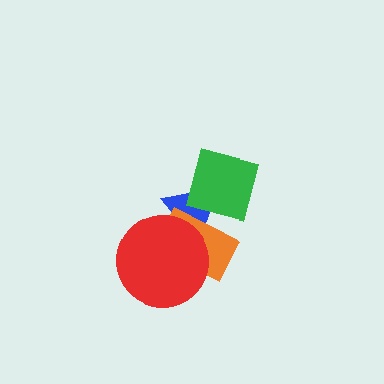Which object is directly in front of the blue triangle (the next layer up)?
The green square is directly in front of the blue triangle.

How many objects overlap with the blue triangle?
3 objects overlap with the blue triangle.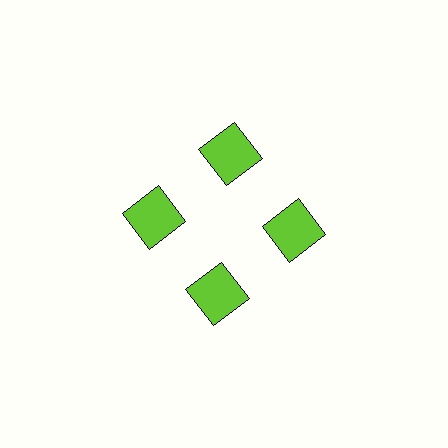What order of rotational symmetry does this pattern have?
This pattern has 4-fold rotational symmetry.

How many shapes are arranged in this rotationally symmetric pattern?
There are 4 shapes, arranged in 4 groups of 1.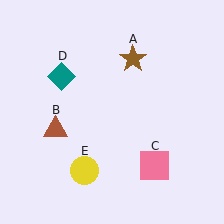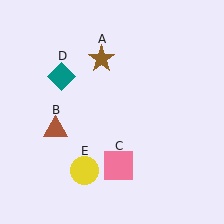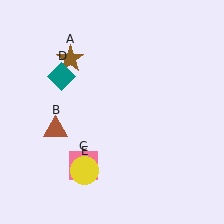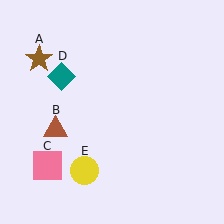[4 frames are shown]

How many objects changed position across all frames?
2 objects changed position: brown star (object A), pink square (object C).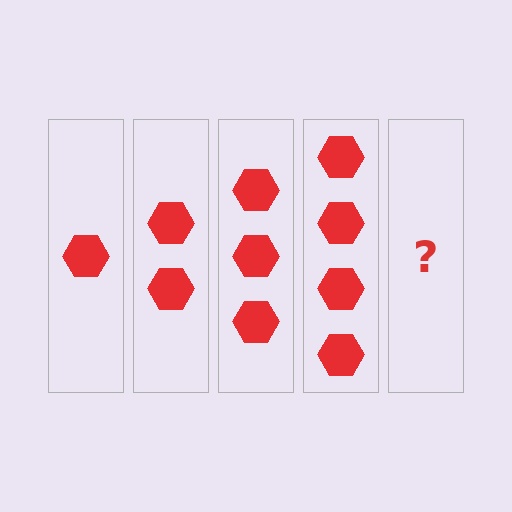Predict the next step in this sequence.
The next step is 5 hexagons.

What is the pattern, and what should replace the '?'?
The pattern is that each step adds one more hexagon. The '?' should be 5 hexagons.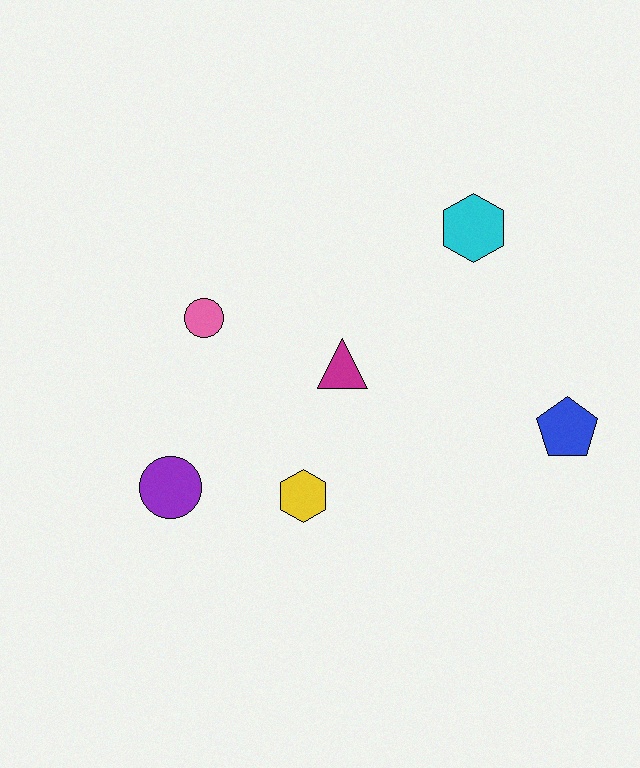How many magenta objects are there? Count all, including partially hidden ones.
There is 1 magenta object.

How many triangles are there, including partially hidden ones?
There is 1 triangle.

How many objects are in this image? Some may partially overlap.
There are 6 objects.